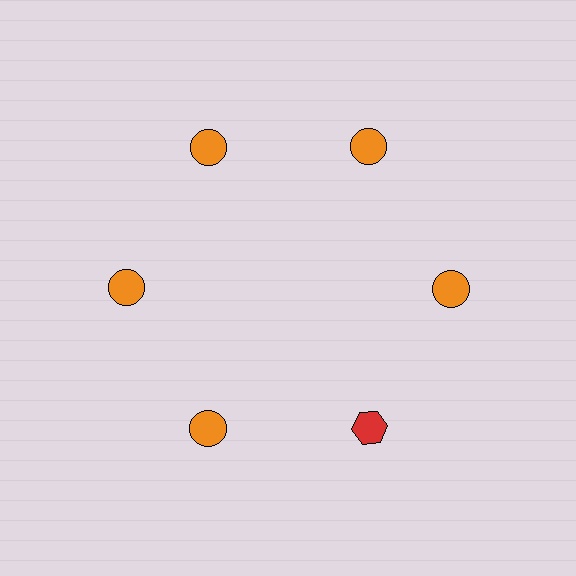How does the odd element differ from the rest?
It differs in both color (red instead of orange) and shape (hexagon instead of circle).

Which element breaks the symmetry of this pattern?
The red hexagon at roughly the 5 o'clock position breaks the symmetry. All other shapes are orange circles.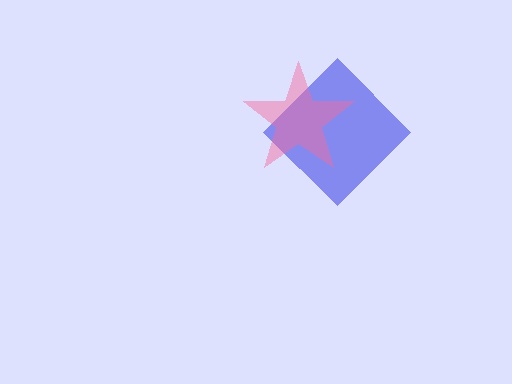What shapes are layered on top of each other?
The layered shapes are: a blue diamond, a pink star.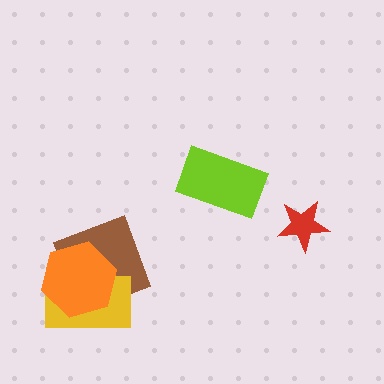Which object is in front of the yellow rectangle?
The orange hexagon is in front of the yellow rectangle.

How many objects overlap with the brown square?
2 objects overlap with the brown square.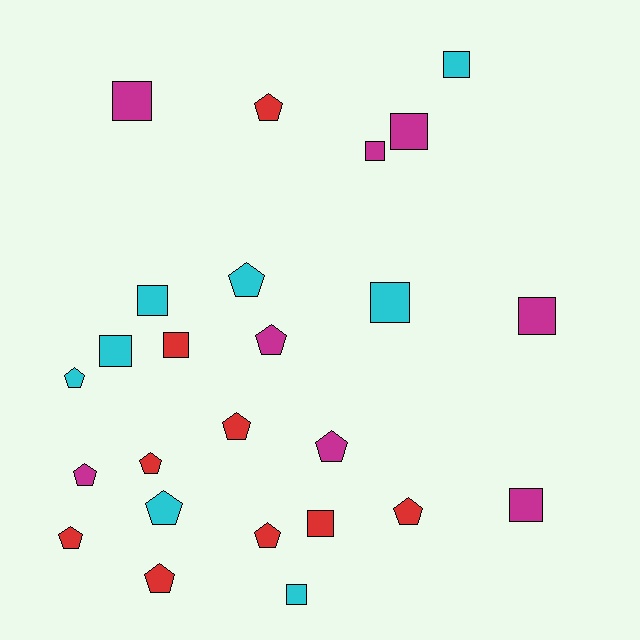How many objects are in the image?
There are 25 objects.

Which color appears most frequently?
Red, with 9 objects.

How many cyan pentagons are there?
There are 3 cyan pentagons.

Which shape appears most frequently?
Pentagon, with 13 objects.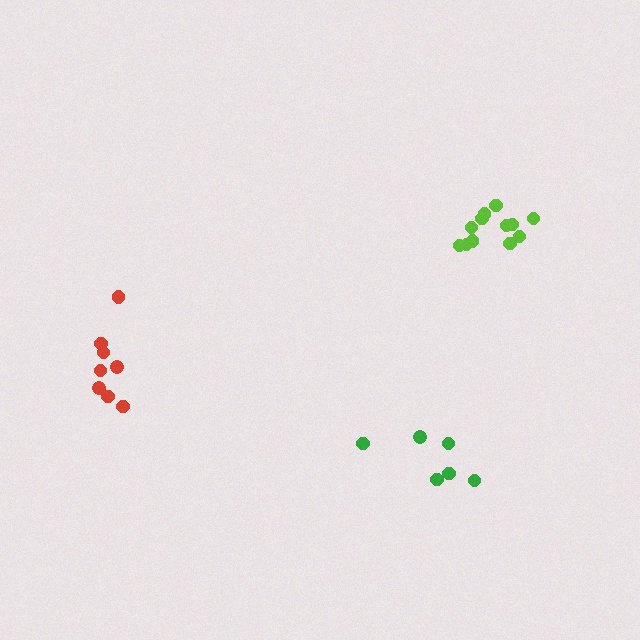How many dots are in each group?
Group 1: 6 dots, Group 2: 12 dots, Group 3: 8 dots (26 total).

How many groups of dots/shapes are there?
There are 3 groups.